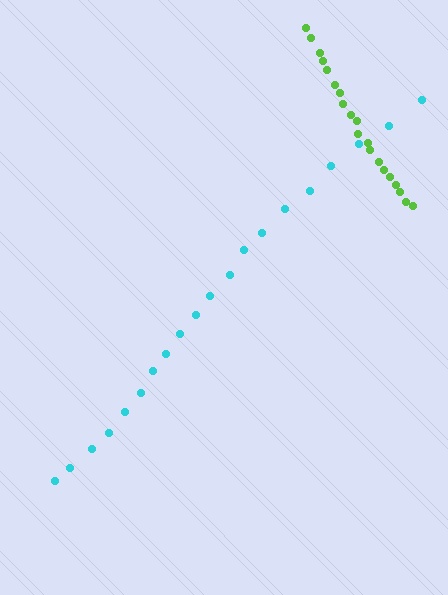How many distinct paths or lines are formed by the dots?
There are 2 distinct paths.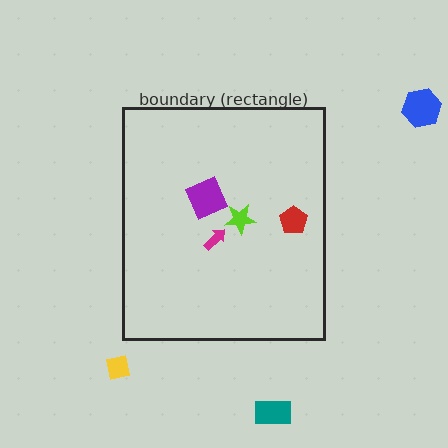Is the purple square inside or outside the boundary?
Inside.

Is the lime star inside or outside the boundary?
Inside.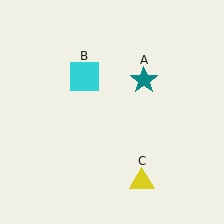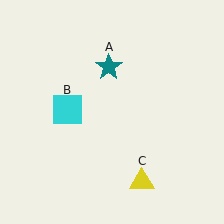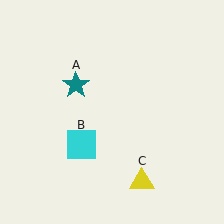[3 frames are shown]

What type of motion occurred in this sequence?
The teal star (object A), cyan square (object B) rotated counterclockwise around the center of the scene.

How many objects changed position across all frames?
2 objects changed position: teal star (object A), cyan square (object B).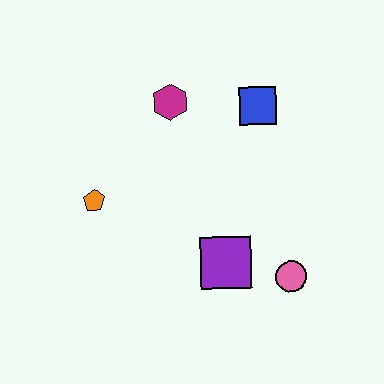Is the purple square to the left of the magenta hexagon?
No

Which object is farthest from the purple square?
The magenta hexagon is farthest from the purple square.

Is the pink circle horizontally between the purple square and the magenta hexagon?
No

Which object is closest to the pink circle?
The purple square is closest to the pink circle.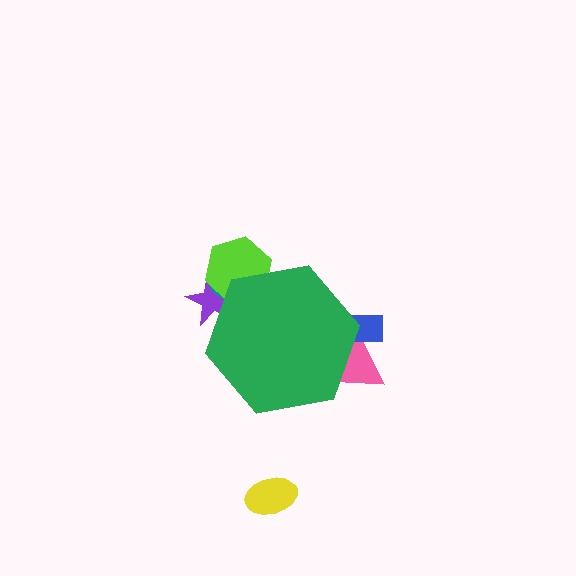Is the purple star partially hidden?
Yes, the purple star is partially hidden behind the green hexagon.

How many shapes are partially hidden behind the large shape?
5 shapes are partially hidden.